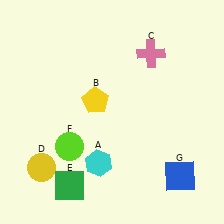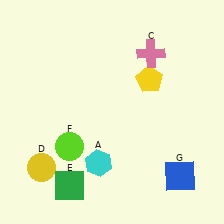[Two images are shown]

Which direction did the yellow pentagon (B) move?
The yellow pentagon (B) moved right.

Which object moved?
The yellow pentagon (B) moved right.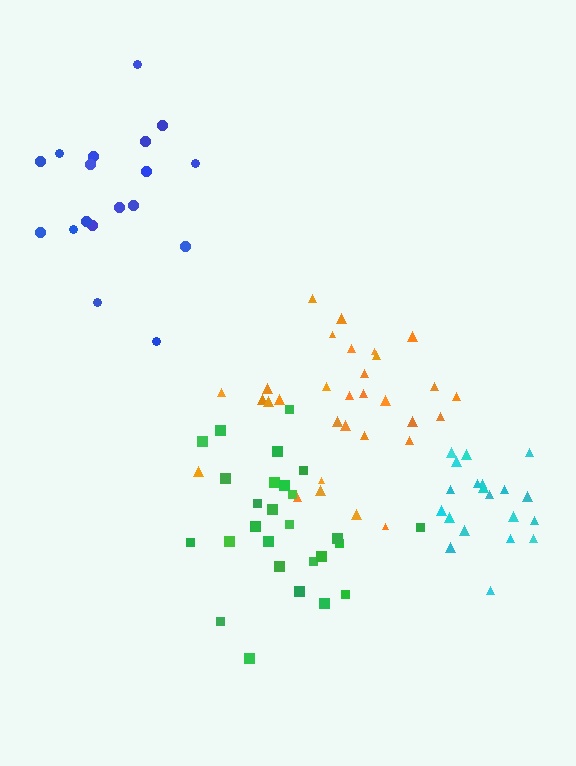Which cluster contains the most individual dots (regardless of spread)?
Orange (31).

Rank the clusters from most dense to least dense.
cyan, orange, green, blue.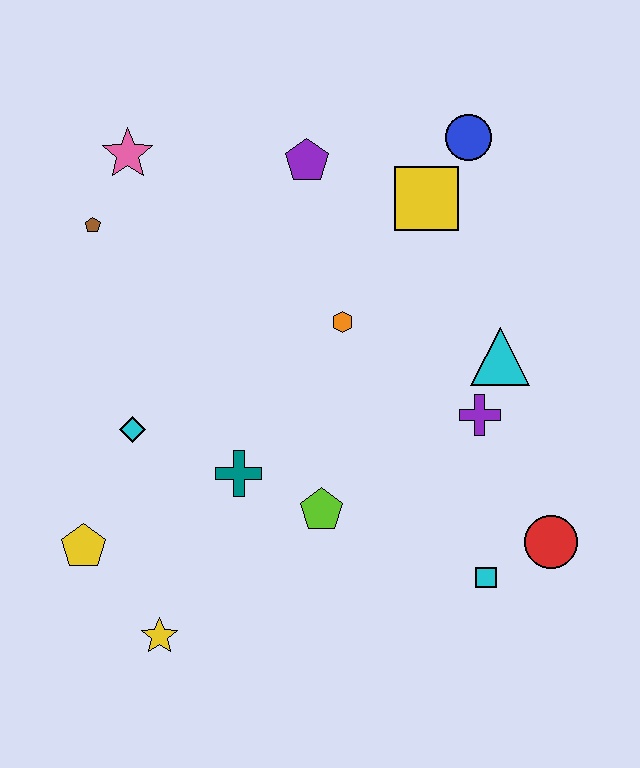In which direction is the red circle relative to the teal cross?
The red circle is to the right of the teal cross.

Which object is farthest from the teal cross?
The blue circle is farthest from the teal cross.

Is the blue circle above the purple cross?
Yes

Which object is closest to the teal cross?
The lime pentagon is closest to the teal cross.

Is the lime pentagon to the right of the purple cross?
No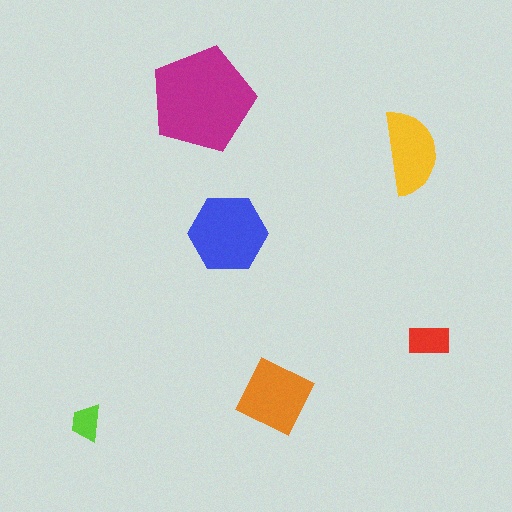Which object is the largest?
The magenta pentagon.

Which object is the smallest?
The lime trapezoid.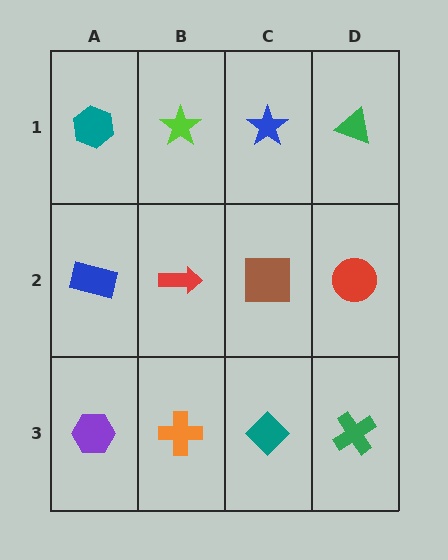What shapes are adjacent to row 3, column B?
A red arrow (row 2, column B), a purple hexagon (row 3, column A), a teal diamond (row 3, column C).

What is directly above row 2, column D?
A green triangle.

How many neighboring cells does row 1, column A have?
2.